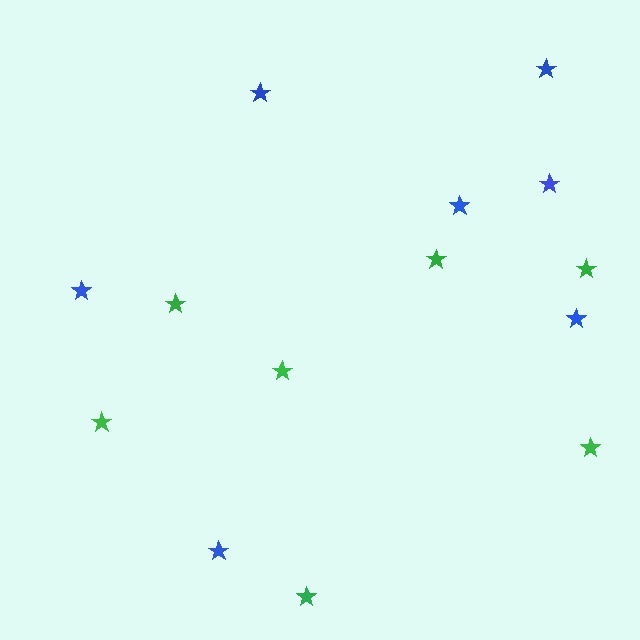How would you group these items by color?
There are 2 groups: one group of green stars (7) and one group of blue stars (7).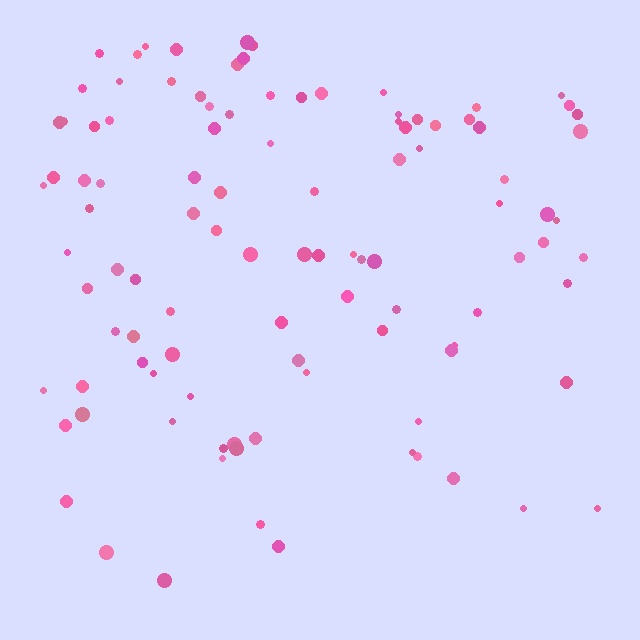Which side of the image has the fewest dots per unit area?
The bottom.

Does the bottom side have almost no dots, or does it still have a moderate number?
Still a moderate number, just noticeably fewer than the top.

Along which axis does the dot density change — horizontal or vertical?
Vertical.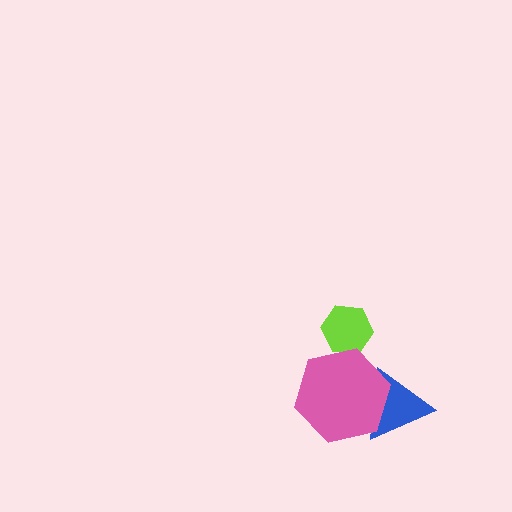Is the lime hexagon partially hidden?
Yes, it is partially covered by another shape.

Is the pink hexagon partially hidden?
No, no other shape covers it.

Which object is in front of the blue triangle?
The pink hexagon is in front of the blue triangle.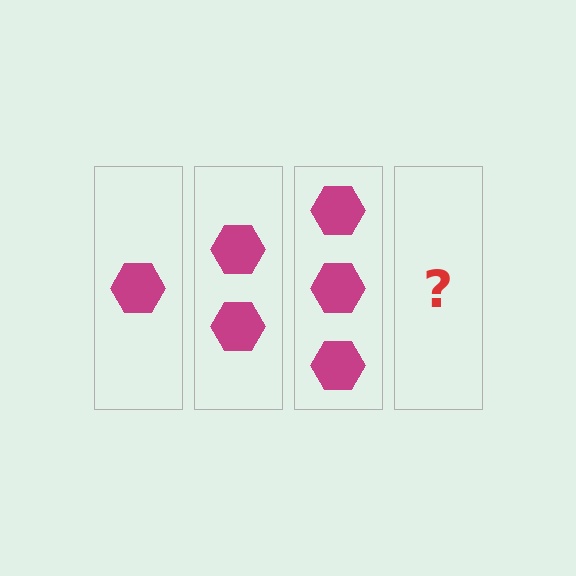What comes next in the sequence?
The next element should be 4 hexagons.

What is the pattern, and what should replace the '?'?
The pattern is that each step adds one more hexagon. The '?' should be 4 hexagons.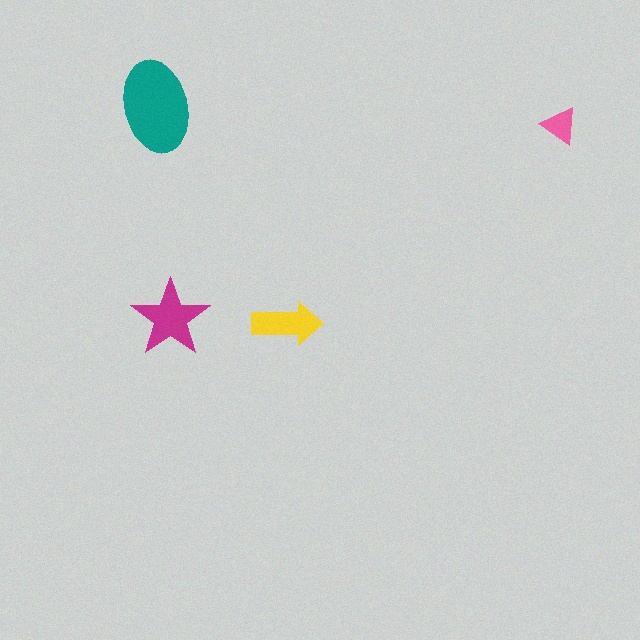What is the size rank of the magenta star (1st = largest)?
2nd.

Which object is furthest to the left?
The teal ellipse is leftmost.